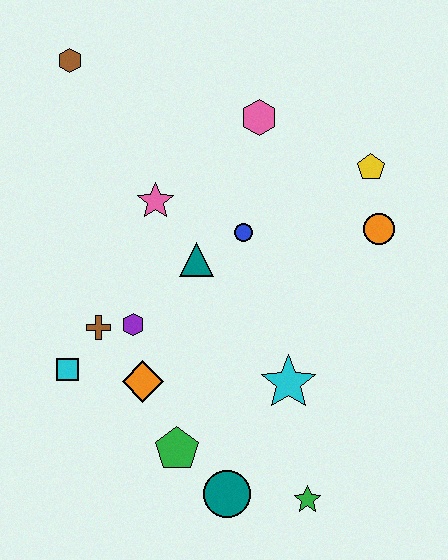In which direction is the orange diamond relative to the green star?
The orange diamond is to the left of the green star.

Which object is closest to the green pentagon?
The teal circle is closest to the green pentagon.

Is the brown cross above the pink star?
No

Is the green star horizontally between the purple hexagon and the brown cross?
No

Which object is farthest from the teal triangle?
The green star is farthest from the teal triangle.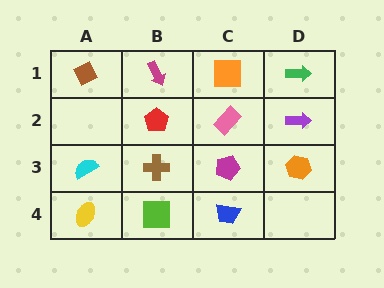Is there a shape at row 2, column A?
No, that cell is empty.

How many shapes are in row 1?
4 shapes.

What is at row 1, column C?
An orange square.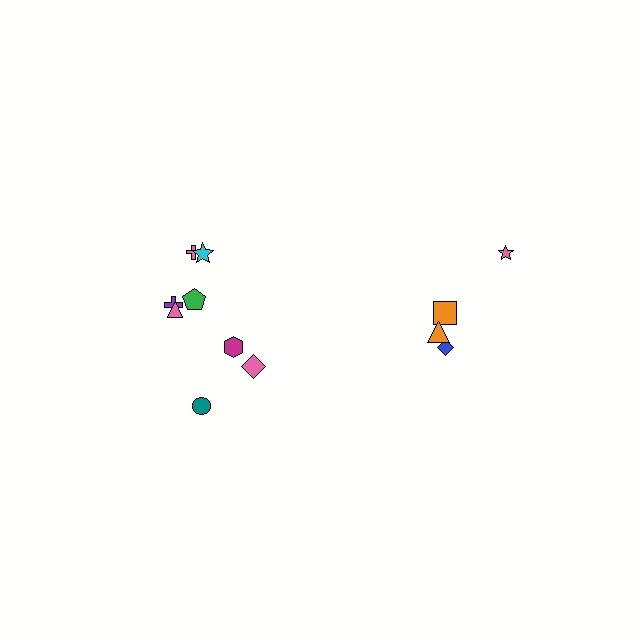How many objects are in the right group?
There are 4 objects.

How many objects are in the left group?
There are 8 objects.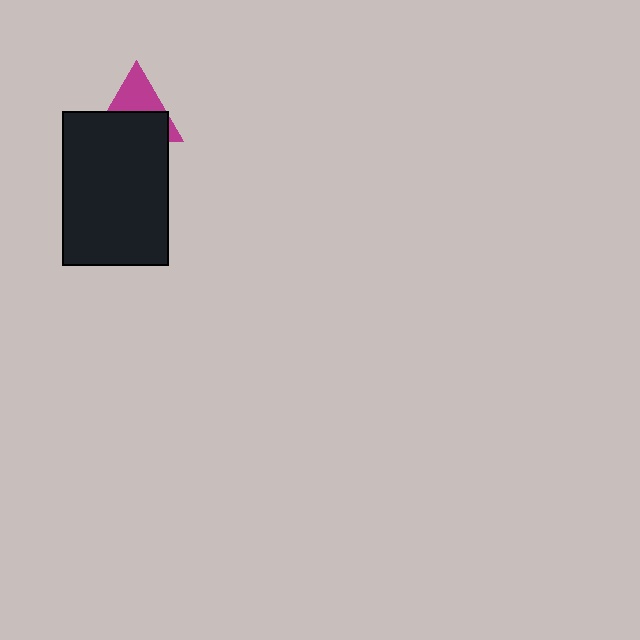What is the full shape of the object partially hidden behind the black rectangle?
The partially hidden object is a magenta triangle.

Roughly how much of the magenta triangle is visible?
A small part of it is visible (roughly 45%).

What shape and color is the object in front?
The object in front is a black rectangle.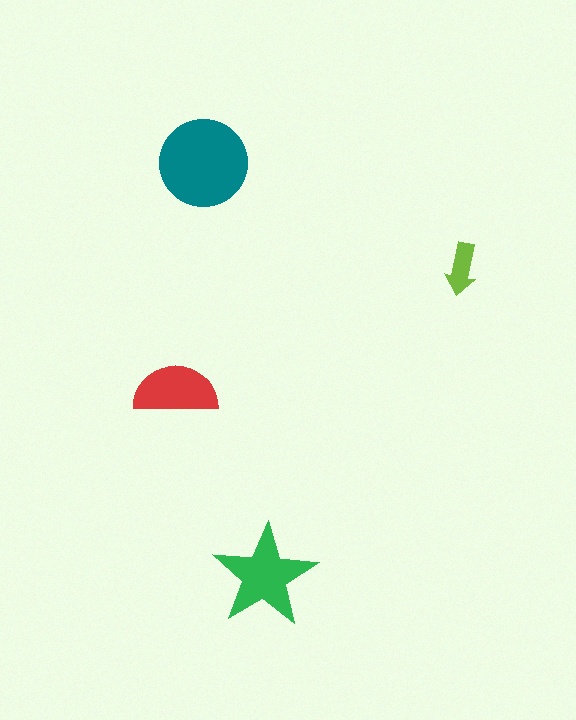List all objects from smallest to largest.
The lime arrow, the red semicircle, the green star, the teal circle.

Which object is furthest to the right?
The lime arrow is rightmost.